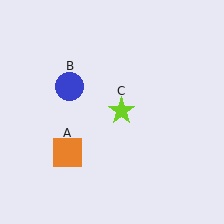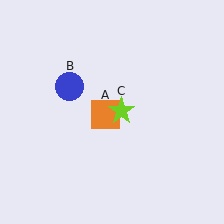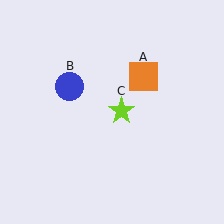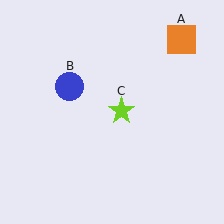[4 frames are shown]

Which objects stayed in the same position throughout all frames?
Blue circle (object B) and lime star (object C) remained stationary.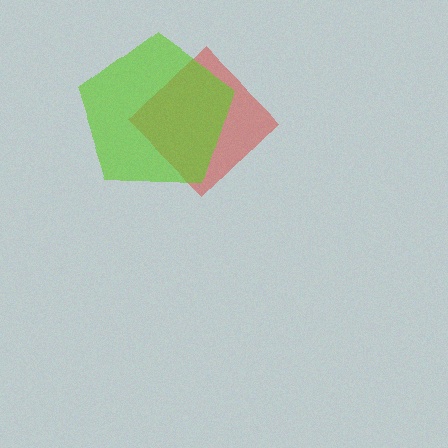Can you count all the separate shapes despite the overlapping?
Yes, there are 2 separate shapes.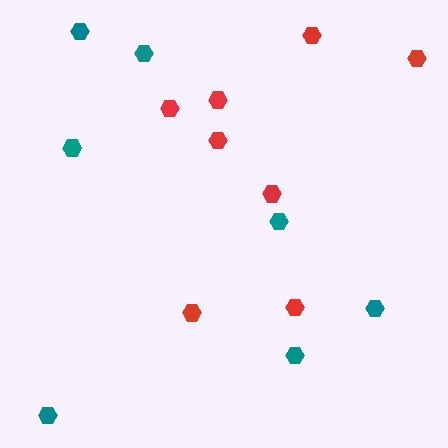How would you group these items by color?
There are 2 groups: one group of red hexagons (8) and one group of teal hexagons (7).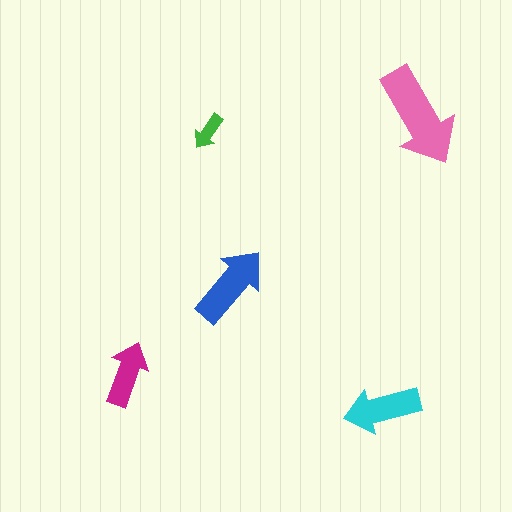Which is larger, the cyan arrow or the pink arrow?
The pink one.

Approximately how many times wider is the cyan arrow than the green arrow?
About 2 times wider.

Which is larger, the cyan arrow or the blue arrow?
The blue one.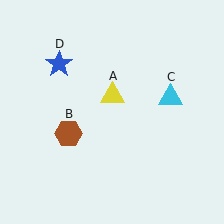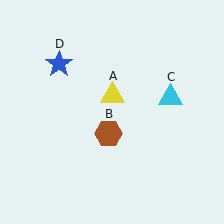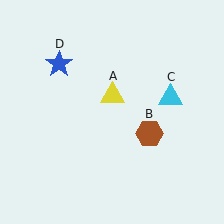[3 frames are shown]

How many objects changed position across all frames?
1 object changed position: brown hexagon (object B).